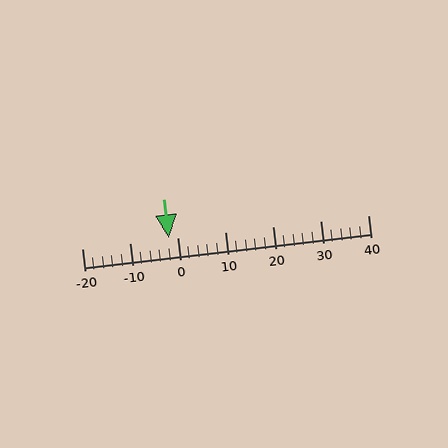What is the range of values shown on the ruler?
The ruler shows values from -20 to 40.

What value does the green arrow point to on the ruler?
The green arrow points to approximately -2.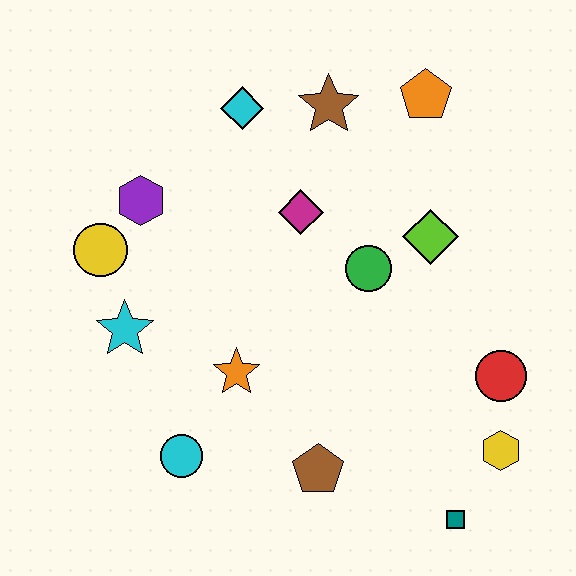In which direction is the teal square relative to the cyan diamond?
The teal square is below the cyan diamond.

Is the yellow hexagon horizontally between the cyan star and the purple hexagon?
No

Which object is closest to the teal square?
The yellow hexagon is closest to the teal square.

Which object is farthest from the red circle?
The yellow circle is farthest from the red circle.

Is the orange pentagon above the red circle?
Yes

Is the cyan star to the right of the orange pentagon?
No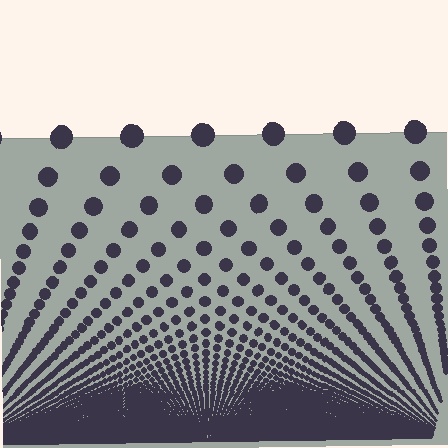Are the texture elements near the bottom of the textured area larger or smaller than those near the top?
Smaller. The gradient is inverted — elements near the bottom are smaller and denser.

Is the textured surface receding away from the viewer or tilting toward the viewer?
The surface appears to tilt toward the viewer. Texture elements get larger and sparser toward the top.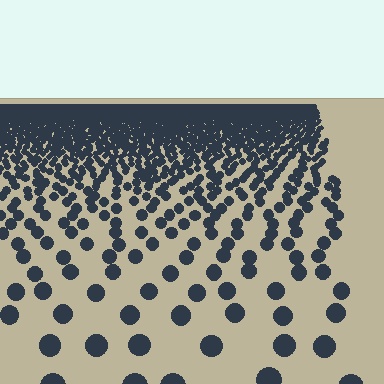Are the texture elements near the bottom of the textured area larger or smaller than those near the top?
Larger. Near the bottom, elements are closer to the viewer and appear at a bigger on-screen size.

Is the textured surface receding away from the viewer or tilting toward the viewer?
The surface is receding away from the viewer. Texture elements get smaller and denser toward the top.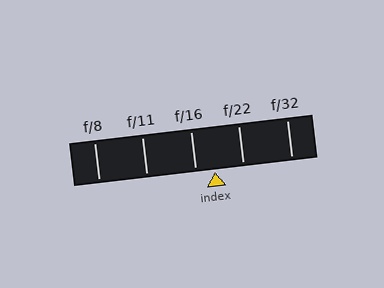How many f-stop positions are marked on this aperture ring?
There are 5 f-stop positions marked.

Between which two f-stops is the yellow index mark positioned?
The index mark is between f/16 and f/22.